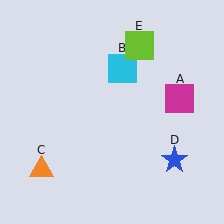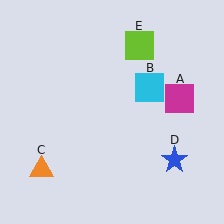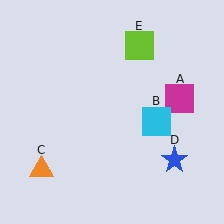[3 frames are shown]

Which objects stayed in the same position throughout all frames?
Magenta square (object A) and orange triangle (object C) and blue star (object D) and lime square (object E) remained stationary.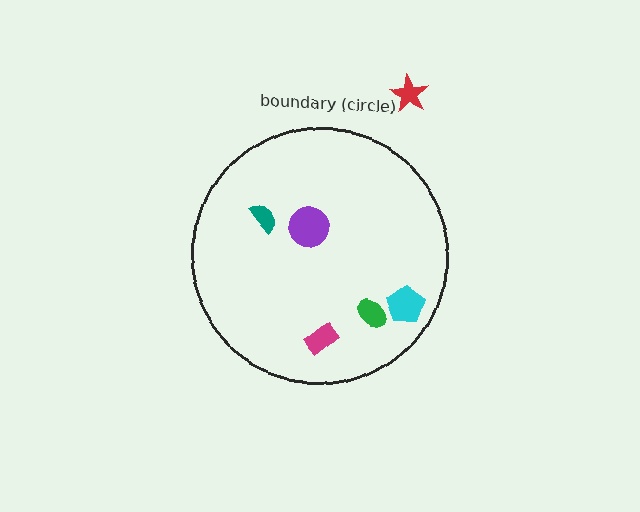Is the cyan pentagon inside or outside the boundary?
Inside.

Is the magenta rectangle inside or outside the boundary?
Inside.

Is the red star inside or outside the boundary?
Outside.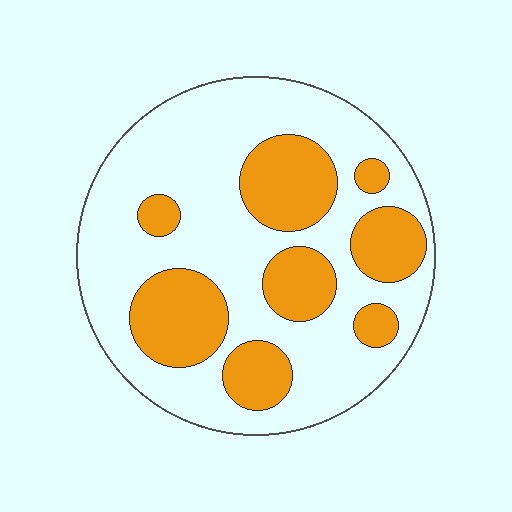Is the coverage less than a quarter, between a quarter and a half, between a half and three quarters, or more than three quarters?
Between a quarter and a half.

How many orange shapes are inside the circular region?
8.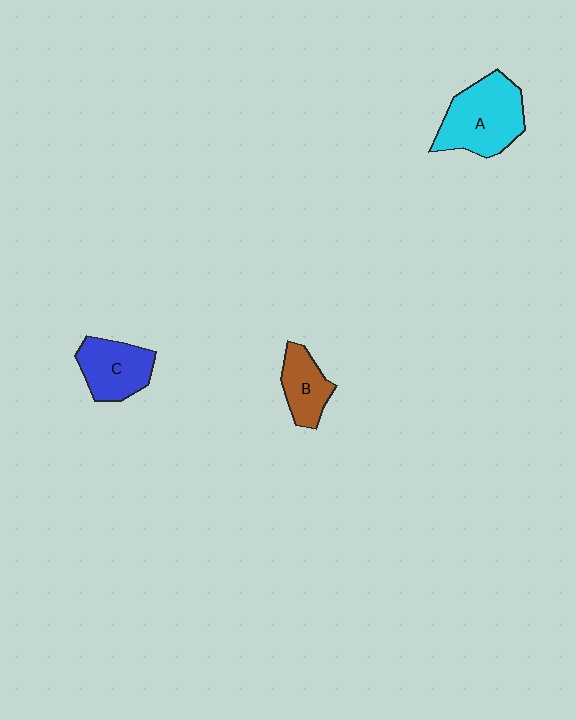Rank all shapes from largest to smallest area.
From largest to smallest: A (cyan), C (blue), B (brown).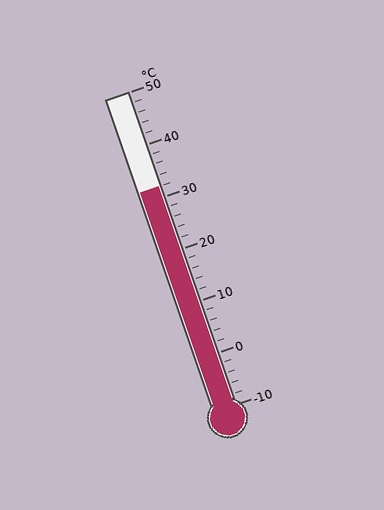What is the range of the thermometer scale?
The thermometer scale ranges from -10°C to 50°C.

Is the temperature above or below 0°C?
The temperature is above 0°C.